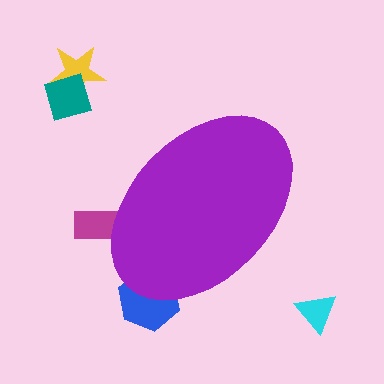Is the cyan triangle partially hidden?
No, the cyan triangle is fully visible.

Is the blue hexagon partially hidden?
Yes, the blue hexagon is partially hidden behind the purple ellipse.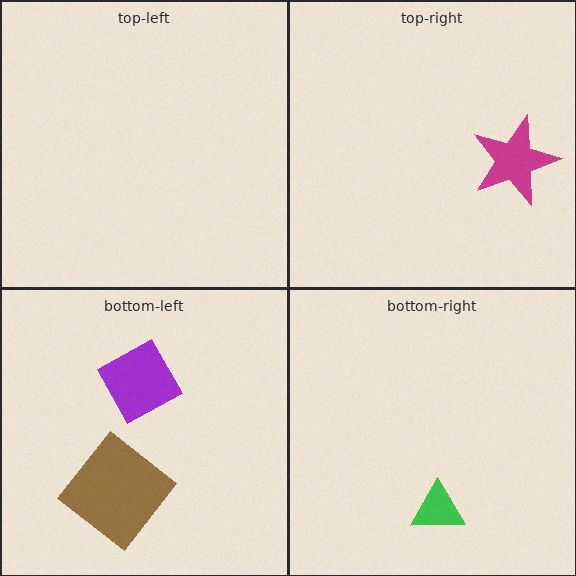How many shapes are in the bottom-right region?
1.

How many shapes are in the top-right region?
1.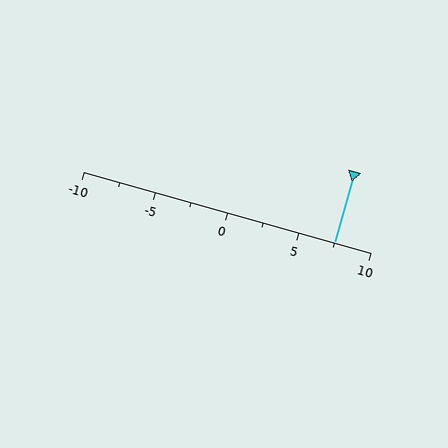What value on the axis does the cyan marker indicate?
The marker indicates approximately 7.5.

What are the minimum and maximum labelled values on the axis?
The axis runs from -10 to 10.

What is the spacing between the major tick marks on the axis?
The major ticks are spaced 5 apart.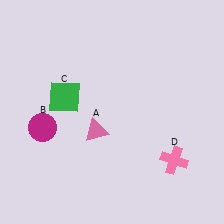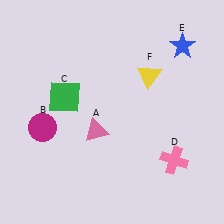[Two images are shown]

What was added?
A blue star (E), a yellow triangle (F) were added in Image 2.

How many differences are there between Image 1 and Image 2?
There are 2 differences between the two images.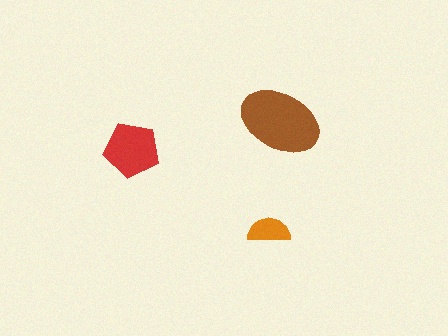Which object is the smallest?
The orange semicircle.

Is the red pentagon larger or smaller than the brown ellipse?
Smaller.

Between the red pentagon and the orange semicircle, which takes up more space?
The red pentagon.